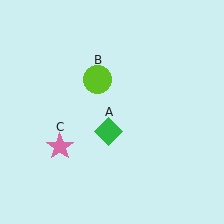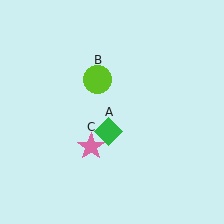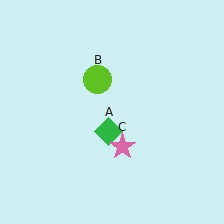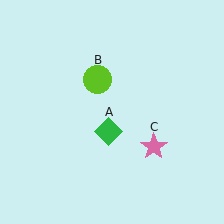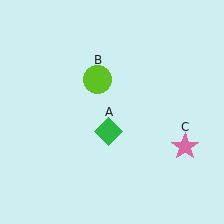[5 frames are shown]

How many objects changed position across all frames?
1 object changed position: pink star (object C).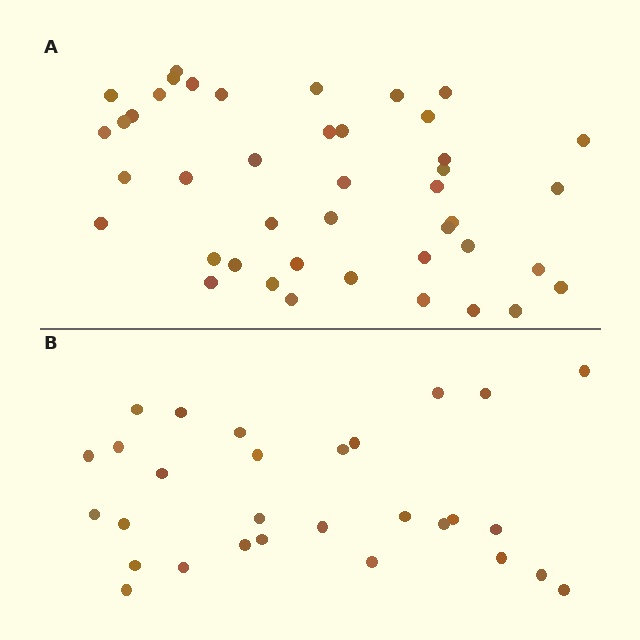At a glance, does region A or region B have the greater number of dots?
Region A (the top region) has more dots.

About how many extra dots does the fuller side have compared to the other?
Region A has approximately 15 more dots than region B.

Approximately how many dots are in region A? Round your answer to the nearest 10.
About 40 dots. (The exact count is 43, which rounds to 40.)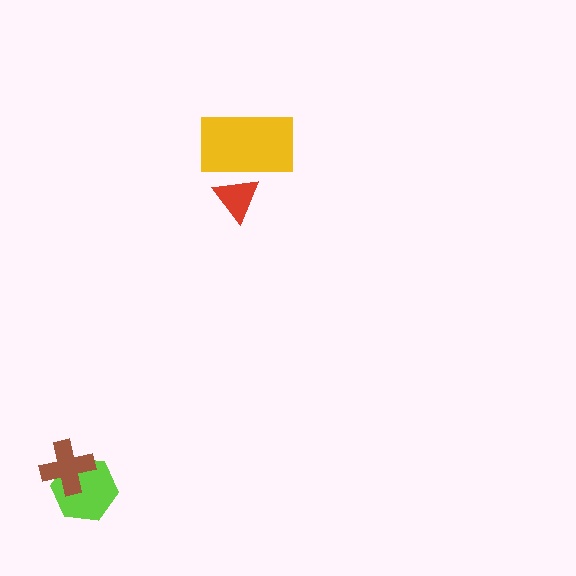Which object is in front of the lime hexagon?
The brown cross is in front of the lime hexagon.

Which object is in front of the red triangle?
The yellow rectangle is in front of the red triangle.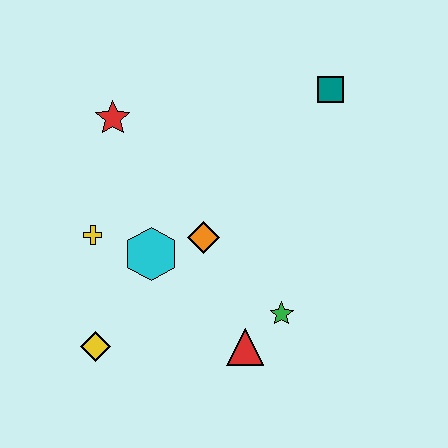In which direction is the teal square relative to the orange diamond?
The teal square is above the orange diamond.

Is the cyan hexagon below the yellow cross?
Yes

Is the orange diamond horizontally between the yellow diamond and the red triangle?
Yes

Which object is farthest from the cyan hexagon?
The teal square is farthest from the cyan hexagon.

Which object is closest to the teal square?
The orange diamond is closest to the teal square.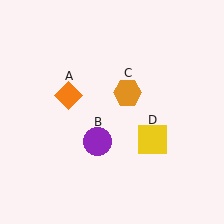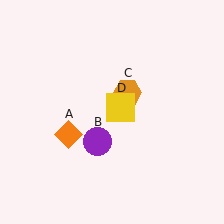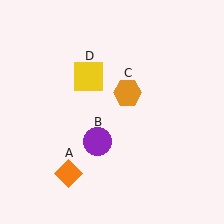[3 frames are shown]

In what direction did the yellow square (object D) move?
The yellow square (object D) moved up and to the left.